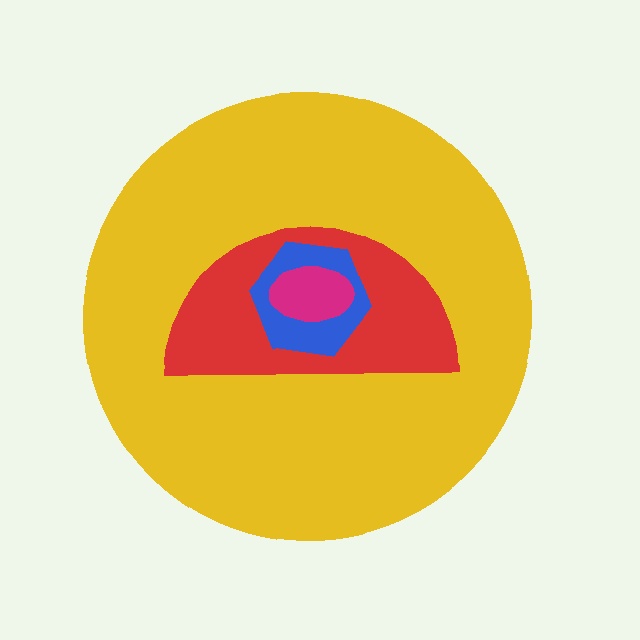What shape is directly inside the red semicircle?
The blue hexagon.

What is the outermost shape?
The yellow circle.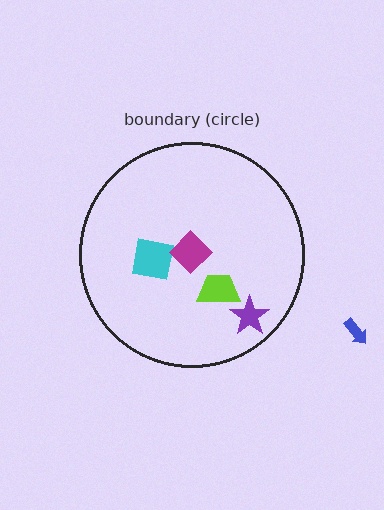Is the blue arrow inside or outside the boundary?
Outside.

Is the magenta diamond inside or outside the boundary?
Inside.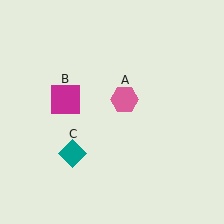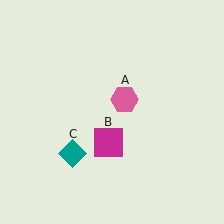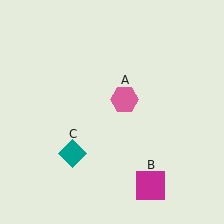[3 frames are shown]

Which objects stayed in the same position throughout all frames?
Pink hexagon (object A) and teal diamond (object C) remained stationary.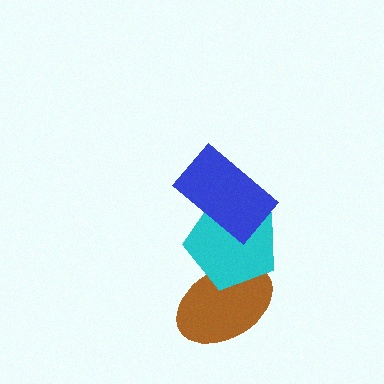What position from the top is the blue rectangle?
The blue rectangle is 1st from the top.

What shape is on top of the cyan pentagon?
The blue rectangle is on top of the cyan pentagon.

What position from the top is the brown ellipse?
The brown ellipse is 3rd from the top.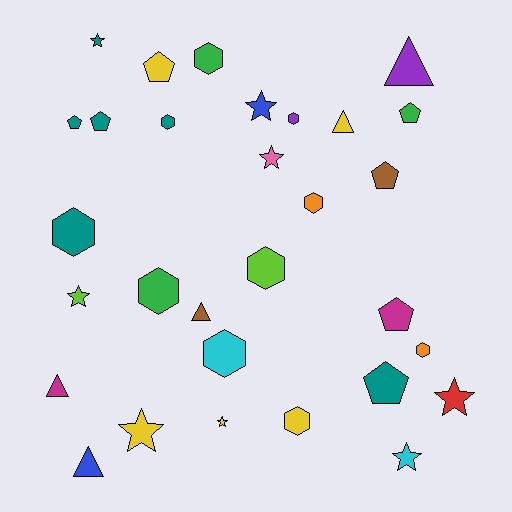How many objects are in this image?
There are 30 objects.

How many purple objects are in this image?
There are 2 purple objects.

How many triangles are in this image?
There are 5 triangles.